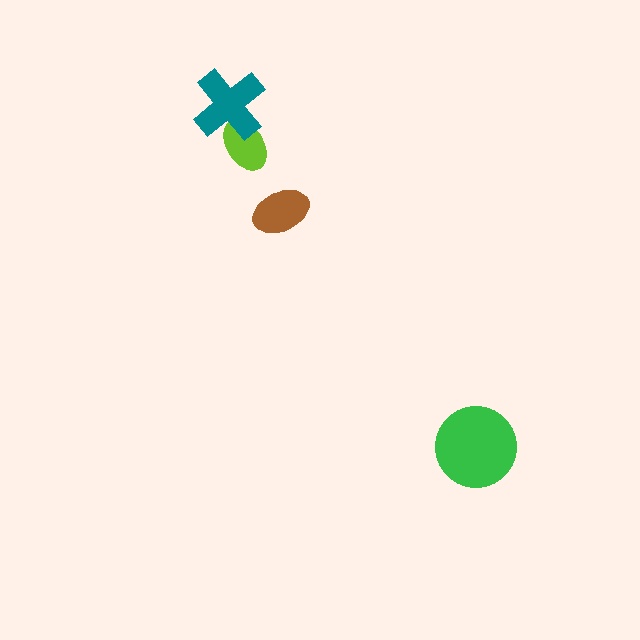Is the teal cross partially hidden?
No, no other shape covers it.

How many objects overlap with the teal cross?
1 object overlaps with the teal cross.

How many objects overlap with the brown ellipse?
0 objects overlap with the brown ellipse.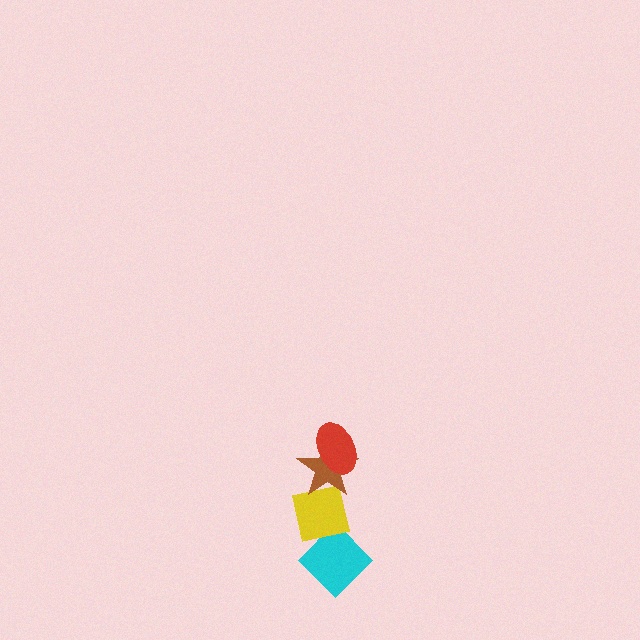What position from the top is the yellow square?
The yellow square is 3rd from the top.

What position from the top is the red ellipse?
The red ellipse is 1st from the top.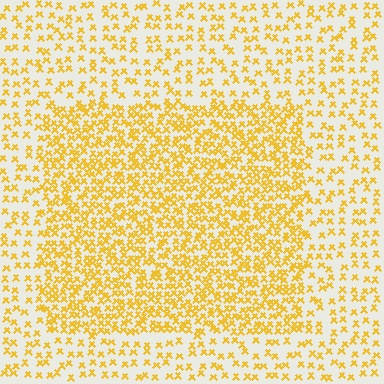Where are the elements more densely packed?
The elements are more densely packed inside the rectangle boundary.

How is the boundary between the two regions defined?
The boundary is defined by a change in element density (approximately 2.1x ratio). All elements are the same color, size, and shape.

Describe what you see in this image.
The image contains small yellow elements arranged at two different densities. A rectangle-shaped region is visible where the elements are more densely packed than the surrounding area.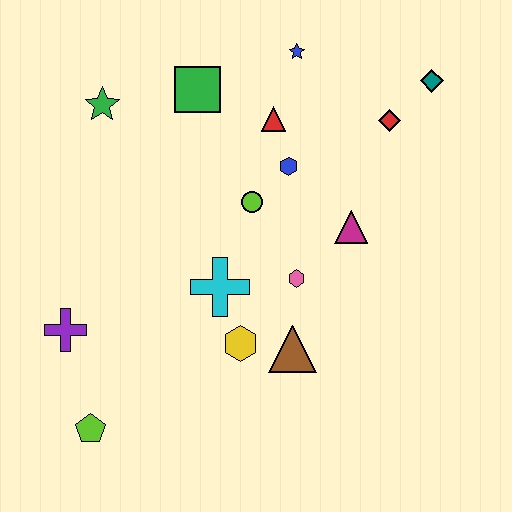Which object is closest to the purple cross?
The lime pentagon is closest to the purple cross.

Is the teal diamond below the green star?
No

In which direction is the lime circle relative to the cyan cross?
The lime circle is above the cyan cross.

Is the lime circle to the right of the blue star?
No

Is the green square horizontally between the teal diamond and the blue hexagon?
No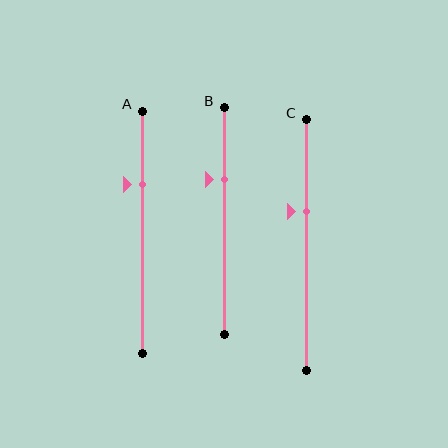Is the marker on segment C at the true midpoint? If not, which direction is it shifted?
No, the marker on segment C is shifted upward by about 14% of the segment length.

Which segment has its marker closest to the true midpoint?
Segment C has its marker closest to the true midpoint.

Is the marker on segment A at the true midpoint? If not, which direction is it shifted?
No, the marker on segment A is shifted upward by about 20% of the segment length.